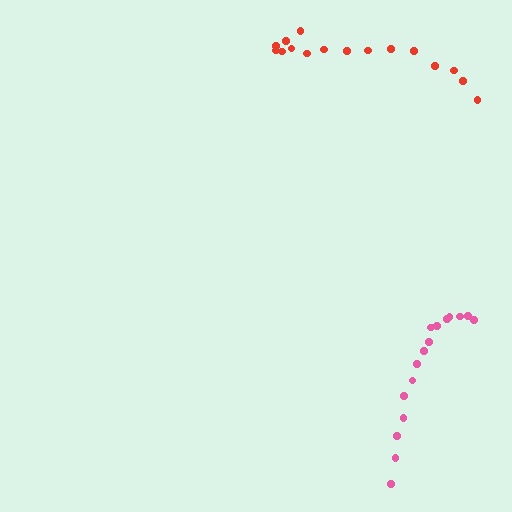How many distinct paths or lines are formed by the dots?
There are 2 distinct paths.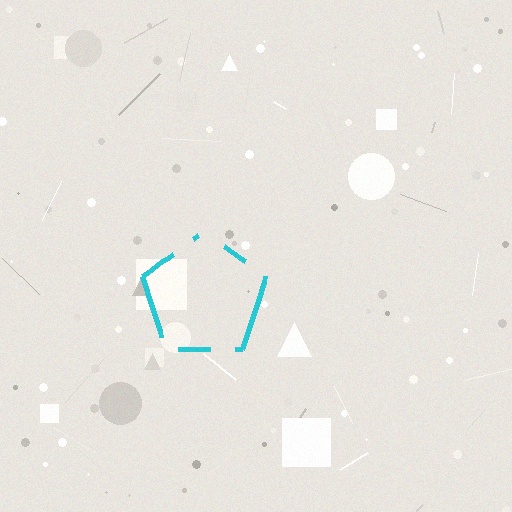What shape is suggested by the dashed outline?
The dashed outline suggests a pentagon.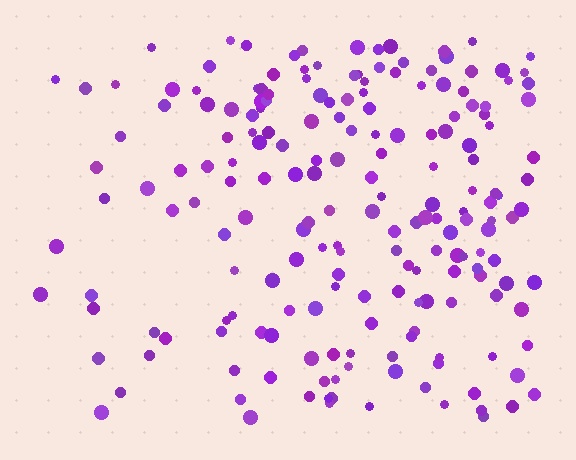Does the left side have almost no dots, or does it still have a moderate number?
Still a moderate number, just noticeably fewer than the right.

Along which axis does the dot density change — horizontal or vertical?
Horizontal.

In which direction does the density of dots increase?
From left to right, with the right side densest.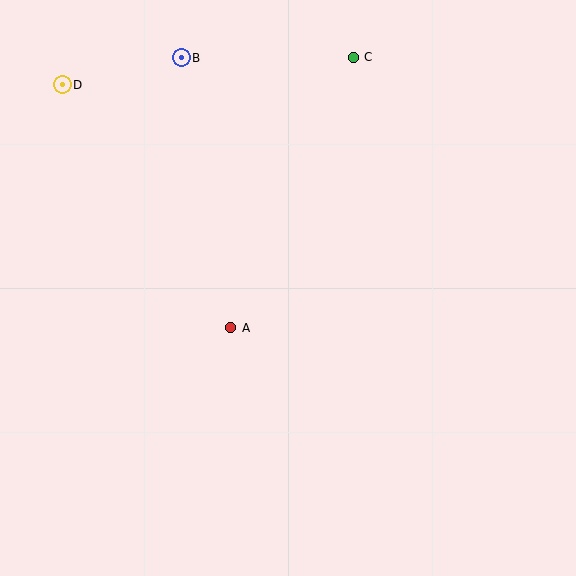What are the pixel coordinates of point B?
Point B is at (181, 58).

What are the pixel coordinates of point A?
Point A is at (231, 328).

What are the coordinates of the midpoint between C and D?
The midpoint between C and D is at (208, 71).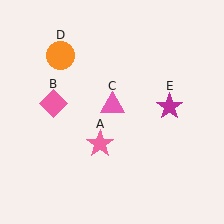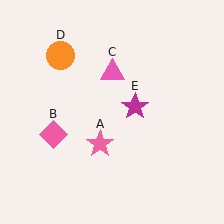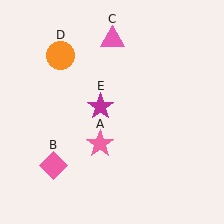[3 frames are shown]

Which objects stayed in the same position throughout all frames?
Pink star (object A) and orange circle (object D) remained stationary.